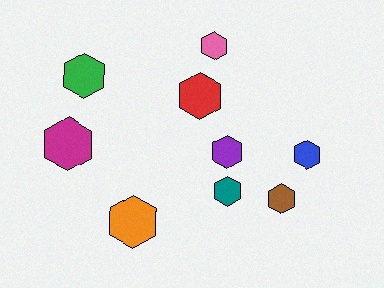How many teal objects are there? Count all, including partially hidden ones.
There is 1 teal object.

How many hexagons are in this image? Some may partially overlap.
There are 9 hexagons.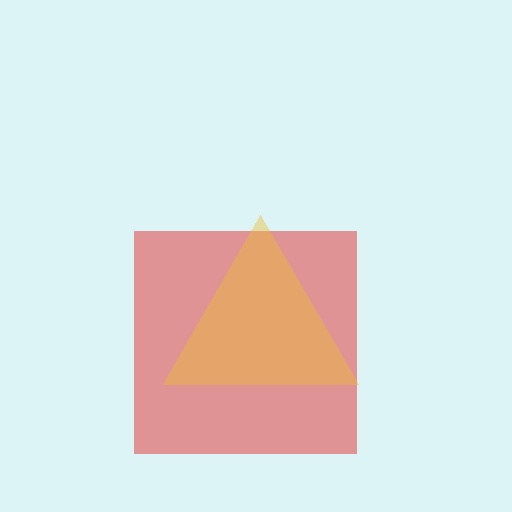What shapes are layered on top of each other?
The layered shapes are: a red square, a yellow triangle.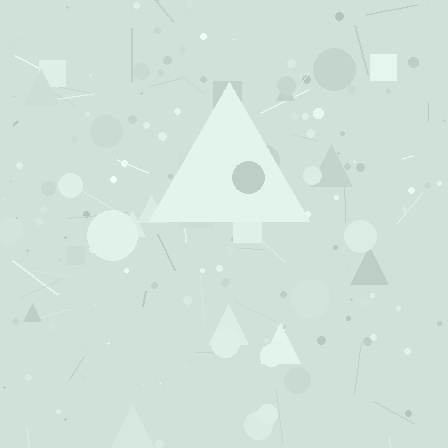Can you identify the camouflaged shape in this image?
The camouflaged shape is a triangle.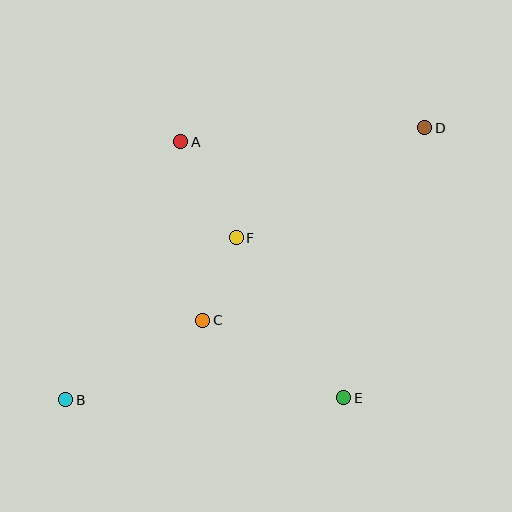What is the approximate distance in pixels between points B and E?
The distance between B and E is approximately 278 pixels.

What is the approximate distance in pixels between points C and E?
The distance between C and E is approximately 161 pixels.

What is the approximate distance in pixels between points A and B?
The distance between A and B is approximately 282 pixels.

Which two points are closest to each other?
Points C and F are closest to each other.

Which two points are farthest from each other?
Points B and D are farthest from each other.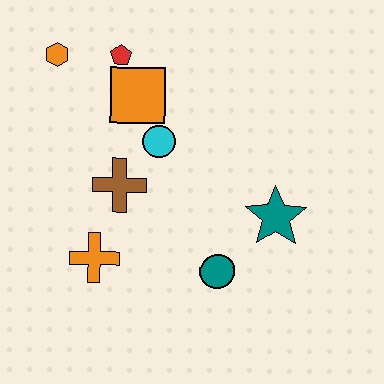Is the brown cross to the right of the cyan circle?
No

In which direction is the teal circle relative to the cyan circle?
The teal circle is below the cyan circle.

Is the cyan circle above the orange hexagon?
No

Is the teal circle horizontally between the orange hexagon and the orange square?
No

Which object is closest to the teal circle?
The teal star is closest to the teal circle.